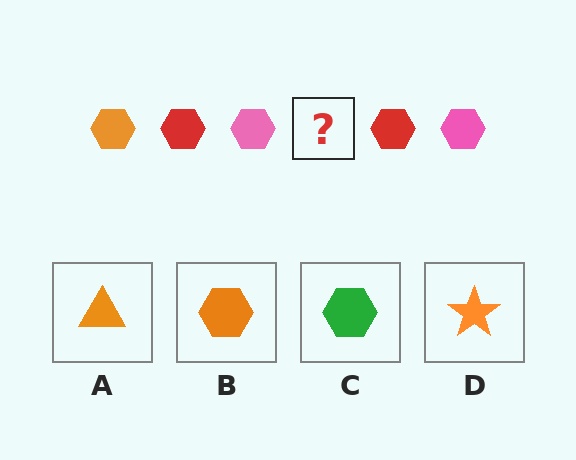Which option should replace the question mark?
Option B.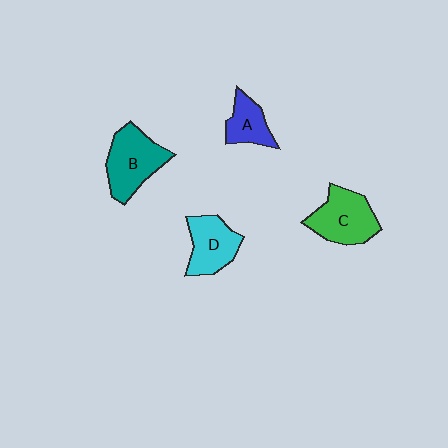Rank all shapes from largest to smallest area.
From largest to smallest: B (teal), C (green), D (cyan), A (blue).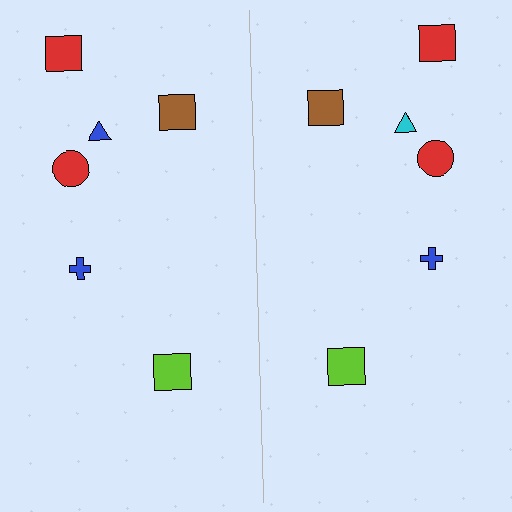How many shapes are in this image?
There are 12 shapes in this image.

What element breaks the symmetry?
The cyan triangle on the right side breaks the symmetry — its mirror counterpart is blue.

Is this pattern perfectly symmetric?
No, the pattern is not perfectly symmetric. The cyan triangle on the right side breaks the symmetry — its mirror counterpart is blue.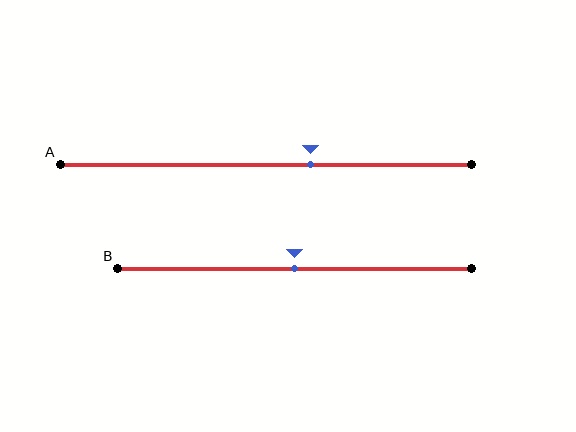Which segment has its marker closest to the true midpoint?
Segment B has its marker closest to the true midpoint.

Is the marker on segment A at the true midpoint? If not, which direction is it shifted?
No, the marker on segment A is shifted to the right by about 11% of the segment length.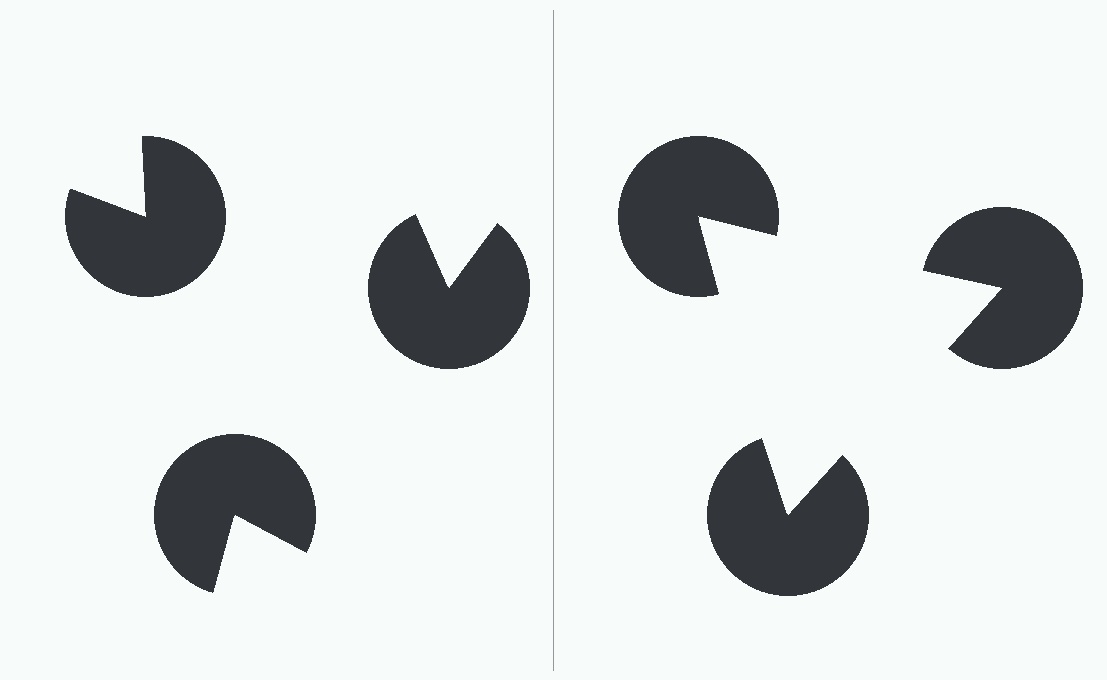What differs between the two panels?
The pac-man discs are positioned identically on both sides; only the wedge orientations differ. On the right they align to a triangle; on the left they are misaligned.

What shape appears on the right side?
An illusory triangle.